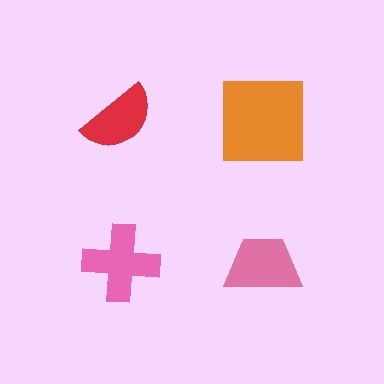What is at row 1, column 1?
A red semicircle.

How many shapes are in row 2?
2 shapes.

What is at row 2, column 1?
A pink cross.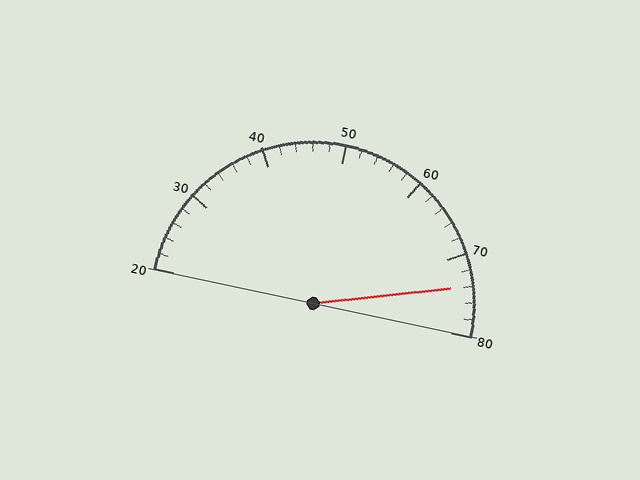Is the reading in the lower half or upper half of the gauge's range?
The reading is in the upper half of the range (20 to 80).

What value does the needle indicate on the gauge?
The needle indicates approximately 74.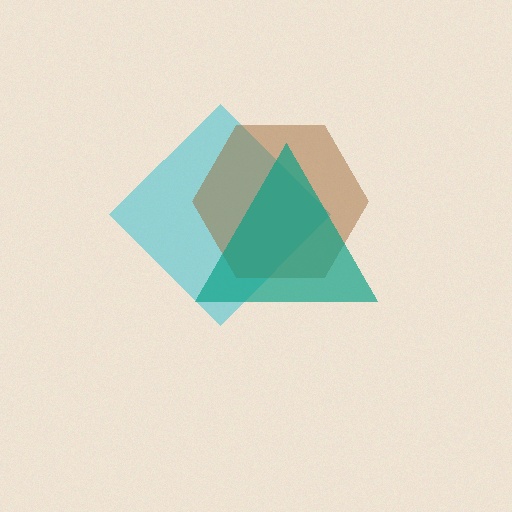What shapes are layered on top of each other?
The layered shapes are: a cyan diamond, a brown hexagon, a teal triangle.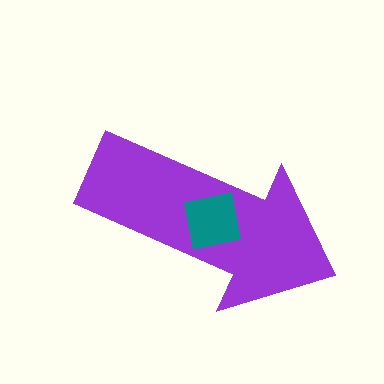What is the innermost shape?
The teal square.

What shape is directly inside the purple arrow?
The teal square.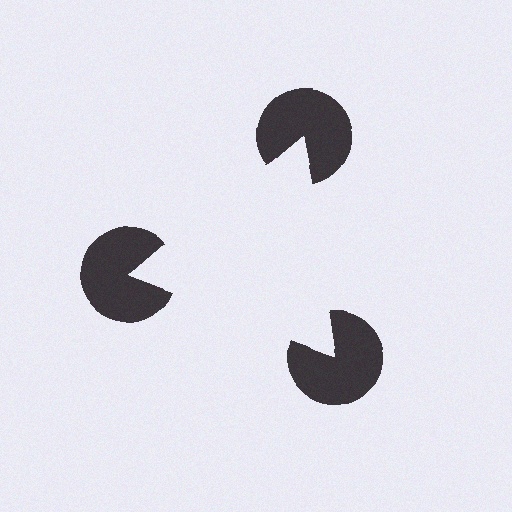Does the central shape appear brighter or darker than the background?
It typically appears slightly brighter than the background, even though no actual brightness change is drawn.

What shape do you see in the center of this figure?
An illusory triangle — its edges are inferred from the aligned wedge cuts in the pac-man discs, not physically drawn.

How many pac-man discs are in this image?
There are 3 — one at each vertex of the illusory triangle.